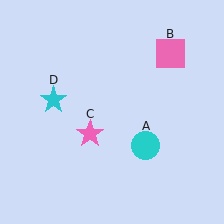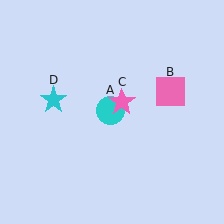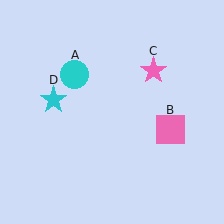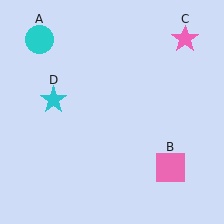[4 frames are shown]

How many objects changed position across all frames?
3 objects changed position: cyan circle (object A), pink square (object B), pink star (object C).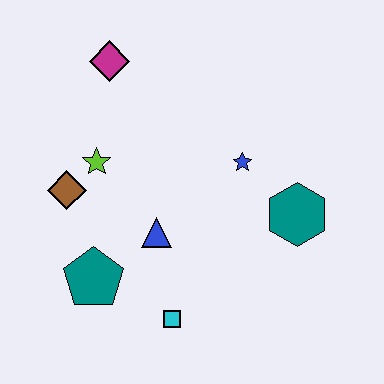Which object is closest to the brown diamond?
The lime star is closest to the brown diamond.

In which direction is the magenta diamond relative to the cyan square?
The magenta diamond is above the cyan square.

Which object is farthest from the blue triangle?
The magenta diamond is farthest from the blue triangle.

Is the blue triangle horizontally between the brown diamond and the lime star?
No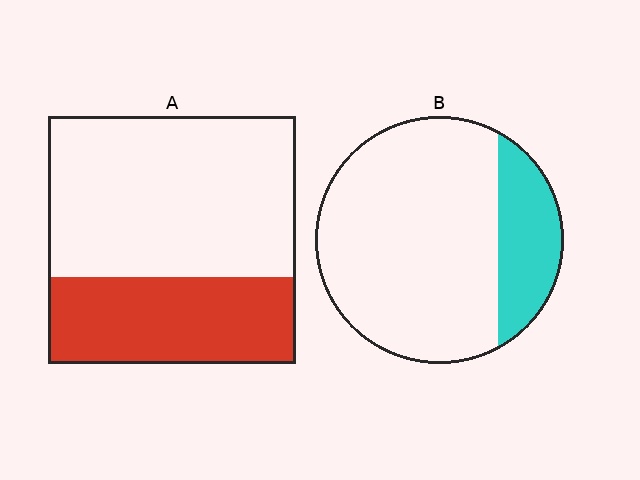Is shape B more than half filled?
No.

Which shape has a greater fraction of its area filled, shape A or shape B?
Shape A.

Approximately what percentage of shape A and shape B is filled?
A is approximately 35% and B is approximately 20%.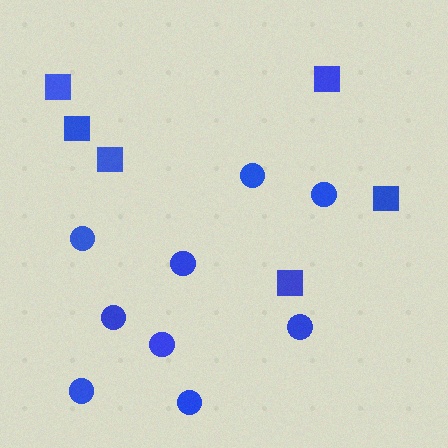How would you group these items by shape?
There are 2 groups: one group of circles (9) and one group of squares (6).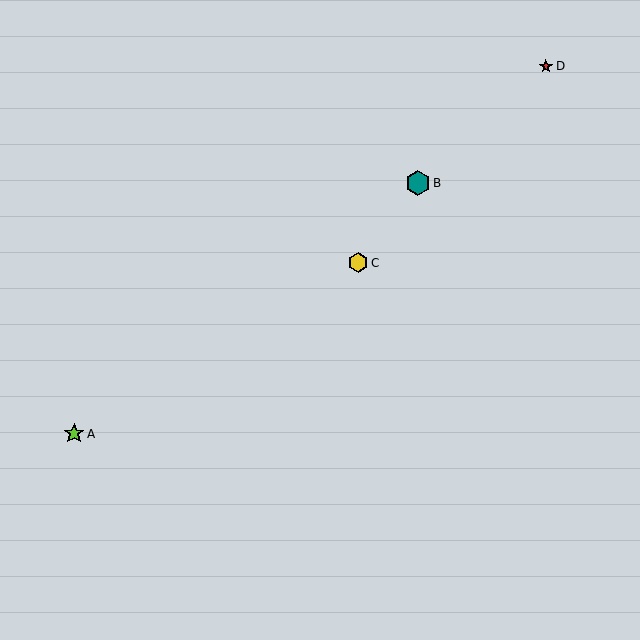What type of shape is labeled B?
Shape B is a teal hexagon.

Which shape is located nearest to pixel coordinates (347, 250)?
The yellow hexagon (labeled C) at (358, 263) is nearest to that location.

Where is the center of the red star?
The center of the red star is at (546, 66).